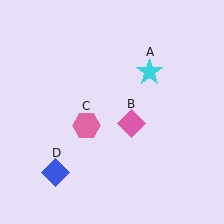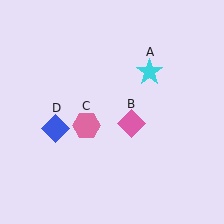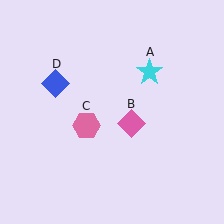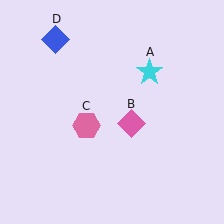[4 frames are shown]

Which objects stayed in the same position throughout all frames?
Cyan star (object A) and pink diamond (object B) and pink hexagon (object C) remained stationary.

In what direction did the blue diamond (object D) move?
The blue diamond (object D) moved up.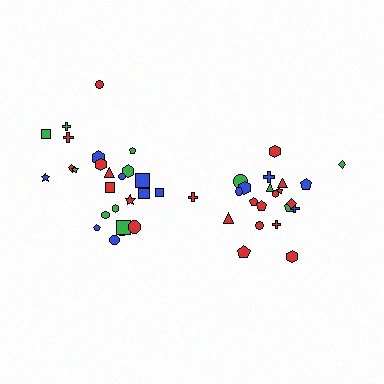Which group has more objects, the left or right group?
The left group.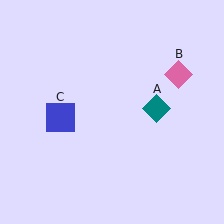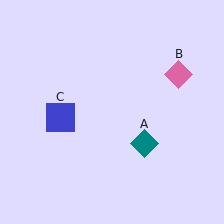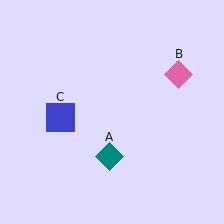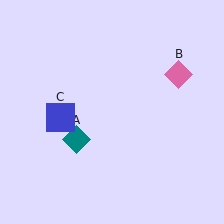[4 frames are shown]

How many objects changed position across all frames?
1 object changed position: teal diamond (object A).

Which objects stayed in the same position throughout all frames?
Pink diamond (object B) and blue square (object C) remained stationary.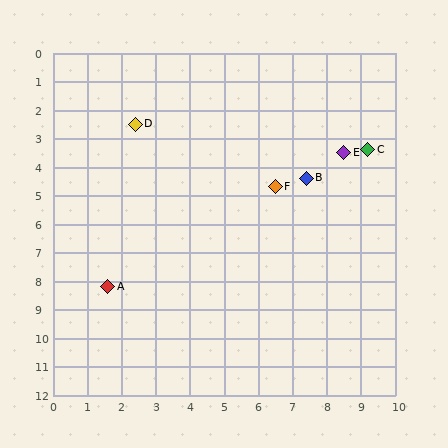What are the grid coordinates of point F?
Point F is at approximately (6.5, 4.7).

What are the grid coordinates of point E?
Point E is at approximately (8.5, 3.5).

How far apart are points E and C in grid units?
Points E and C are about 0.7 grid units apart.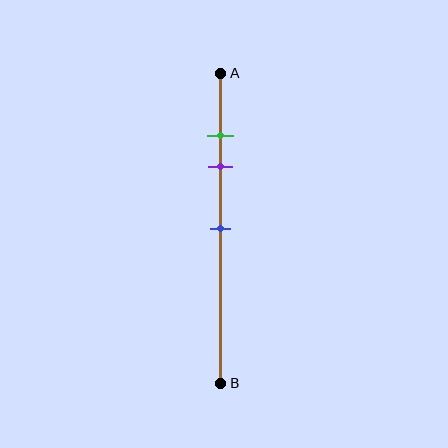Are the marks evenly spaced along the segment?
No, the marks are not evenly spaced.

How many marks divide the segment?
There are 3 marks dividing the segment.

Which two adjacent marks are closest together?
The green and purple marks are the closest adjacent pair.